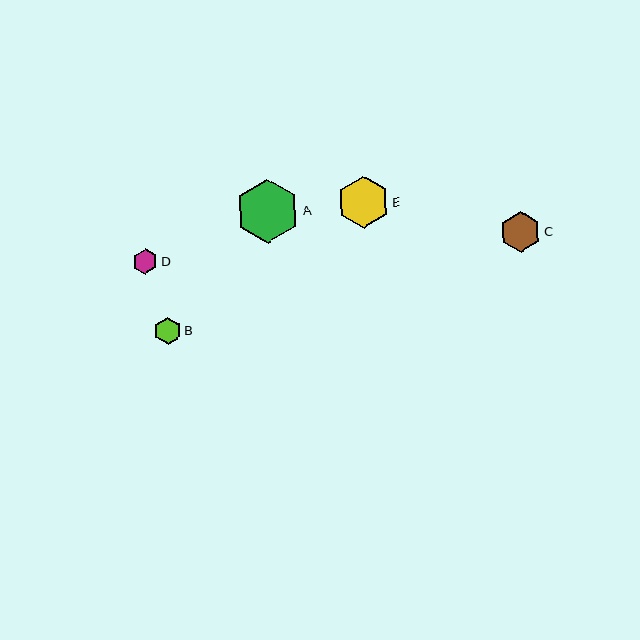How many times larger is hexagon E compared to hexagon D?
Hexagon E is approximately 2.1 times the size of hexagon D.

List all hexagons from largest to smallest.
From largest to smallest: A, E, C, B, D.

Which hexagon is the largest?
Hexagon A is the largest with a size of approximately 64 pixels.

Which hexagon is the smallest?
Hexagon D is the smallest with a size of approximately 25 pixels.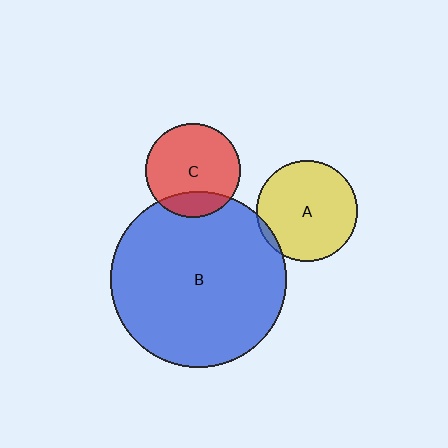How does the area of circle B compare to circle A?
Approximately 3.1 times.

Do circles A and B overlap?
Yes.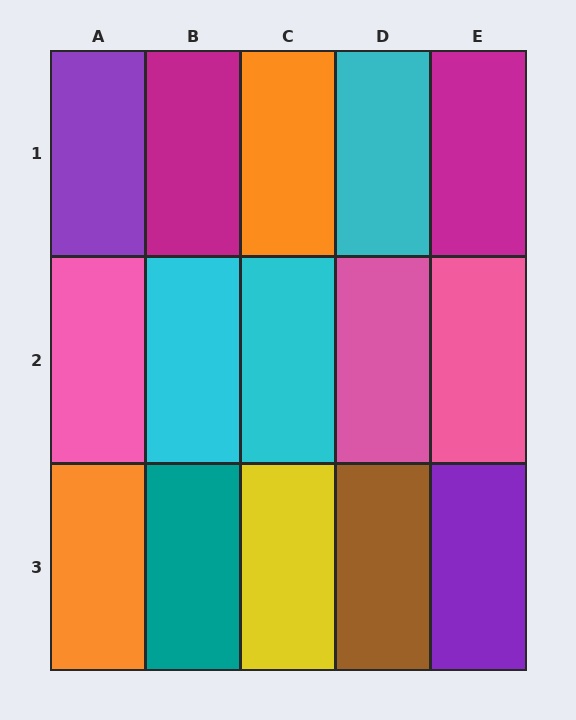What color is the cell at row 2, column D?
Pink.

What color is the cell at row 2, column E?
Pink.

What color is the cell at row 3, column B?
Teal.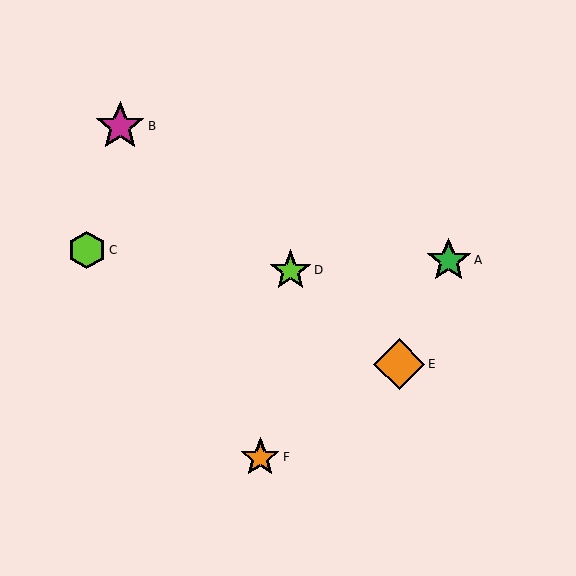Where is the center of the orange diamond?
The center of the orange diamond is at (399, 364).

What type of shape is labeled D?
Shape D is a lime star.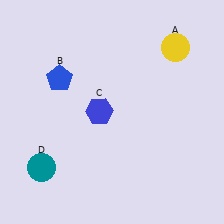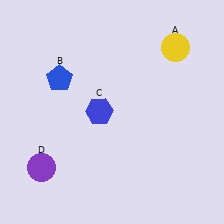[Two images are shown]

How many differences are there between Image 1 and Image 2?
There is 1 difference between the two images.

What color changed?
The circle (D) changed from teal in Image 1 to purple in Image 2.